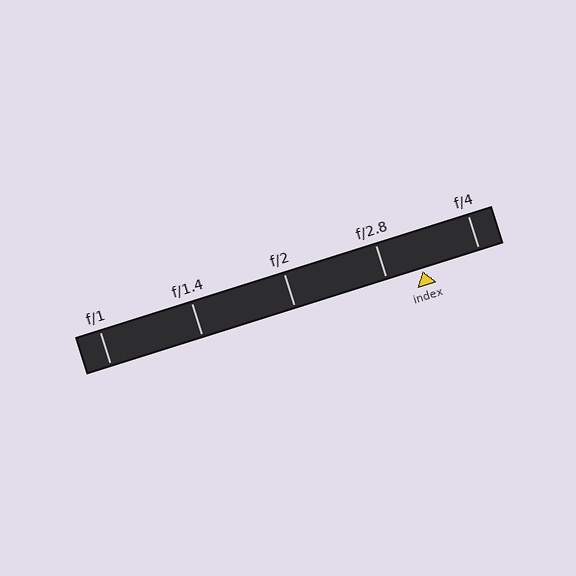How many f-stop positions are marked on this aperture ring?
There are 5 f-stop positions marked.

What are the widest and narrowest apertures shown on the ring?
The widest aperture shown is f/1 and the narrowest is f/4.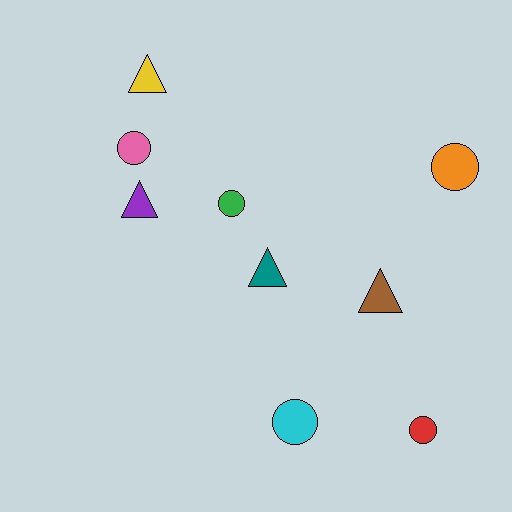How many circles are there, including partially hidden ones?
There are 5 circles.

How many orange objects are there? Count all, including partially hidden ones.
There is 1 orange object.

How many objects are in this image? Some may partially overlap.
There are 9 objects.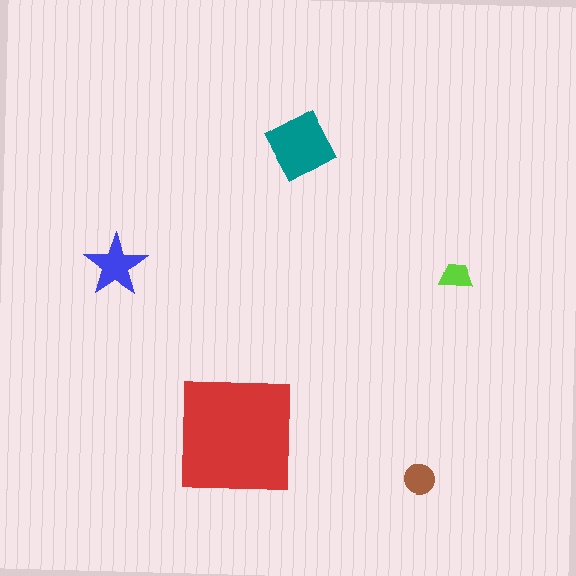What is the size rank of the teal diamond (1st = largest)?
2nd.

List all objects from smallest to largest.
The lime trapezoid, the brown circle, the blue star, the teal diamond, the red square.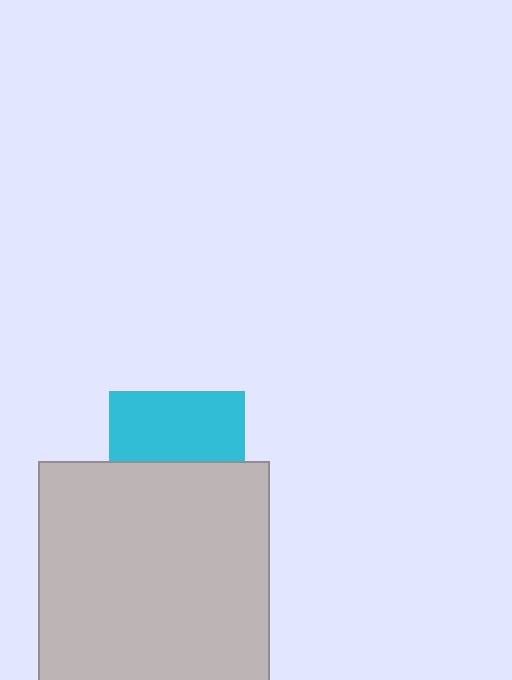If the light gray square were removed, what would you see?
You would see the complete cyan square.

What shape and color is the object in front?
The object in front is a light gray square.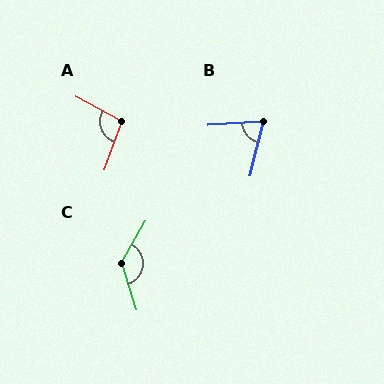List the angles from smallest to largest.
B (73°), A (98°), C (132°).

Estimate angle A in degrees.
Approximately 98 degrees.